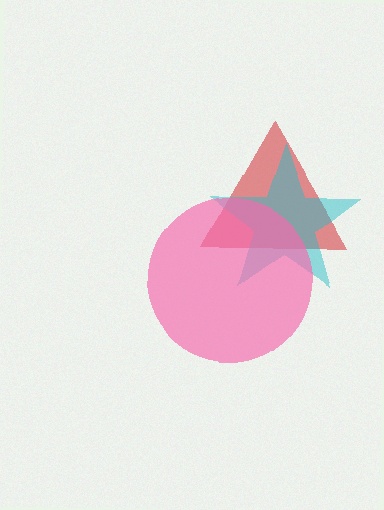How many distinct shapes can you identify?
There are 3 distinct shapes: a red triangle, a cyan star, a pink circle.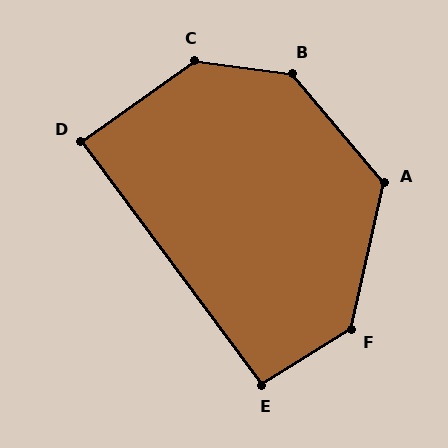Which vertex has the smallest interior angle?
D, at approximately 89 degrees.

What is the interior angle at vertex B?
Approximately 137 degrees (obtuse).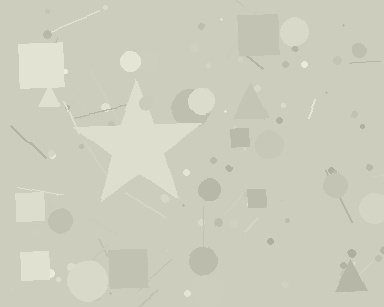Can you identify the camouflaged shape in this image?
The camouflaged shape is a star.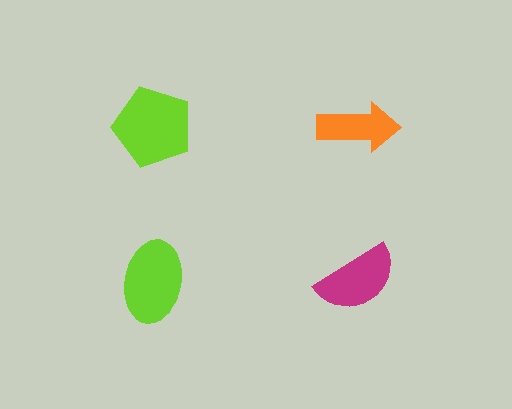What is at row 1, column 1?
A lime pentagon.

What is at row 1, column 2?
An orange arrow.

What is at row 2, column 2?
A magenta semicircle.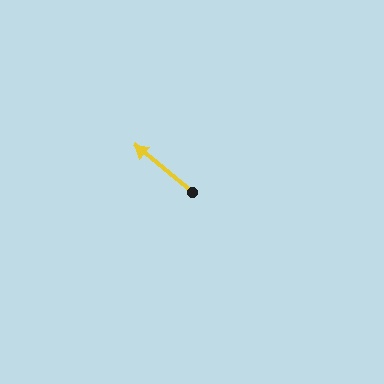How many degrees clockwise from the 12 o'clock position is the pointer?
Approximately 309 degrees.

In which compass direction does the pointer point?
Northwest.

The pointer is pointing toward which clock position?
Roughly 10 o'clock.